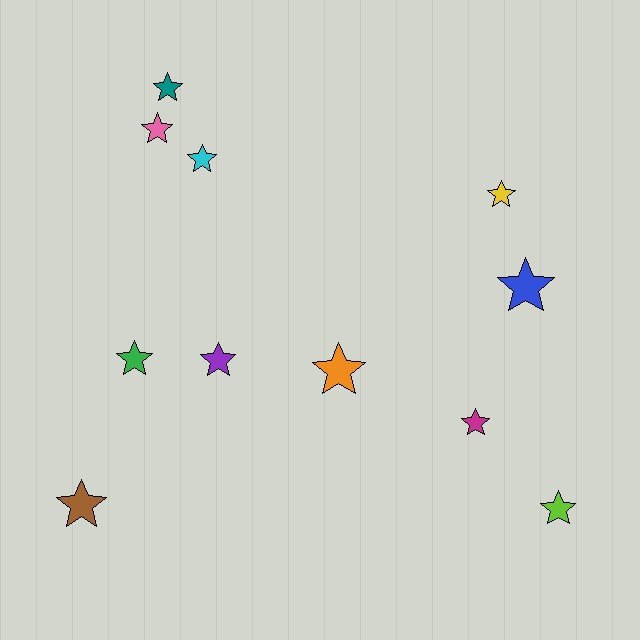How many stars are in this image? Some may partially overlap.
There are 11 stars.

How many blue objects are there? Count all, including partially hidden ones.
There is 1 blue object.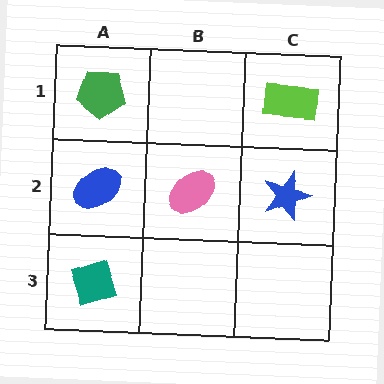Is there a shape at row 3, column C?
No, that cell is empty.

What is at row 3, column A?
A teal diamond.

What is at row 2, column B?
A pink ellipse.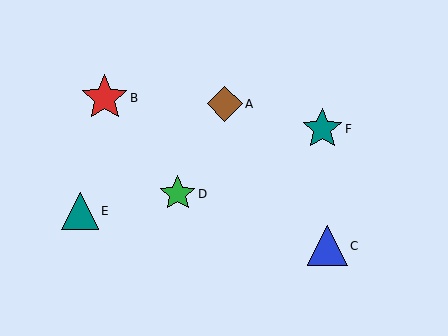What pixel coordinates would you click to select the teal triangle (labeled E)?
Click at (80, 211) to select the teal triangle E.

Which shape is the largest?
The red star (labeled B) is the largest.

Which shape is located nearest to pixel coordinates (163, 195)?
The green star (labeled D) at (178, 194) is nearest to that location.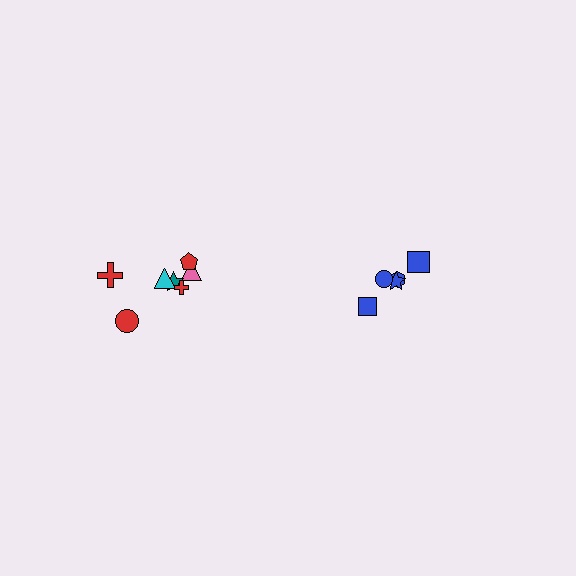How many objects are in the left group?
There are 7 objects.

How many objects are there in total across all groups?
There are 12 objects.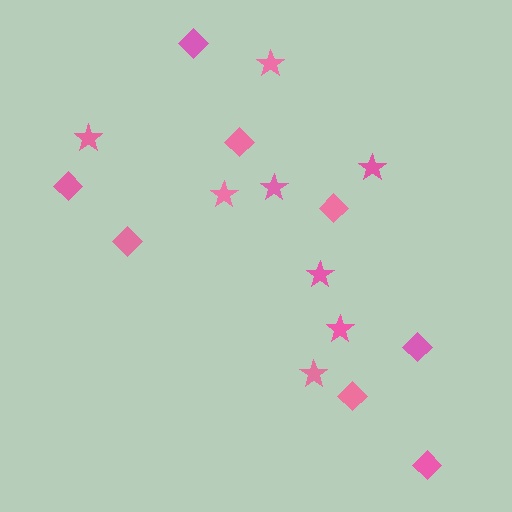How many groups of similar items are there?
There are 2 groups: one group of diamonds (8) and one group of stars (8).